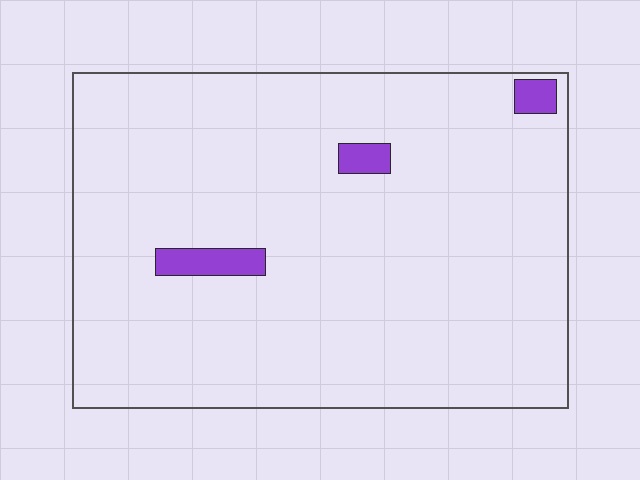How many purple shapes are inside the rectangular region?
3.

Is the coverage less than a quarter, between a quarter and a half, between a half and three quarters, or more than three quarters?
Less than a quarter.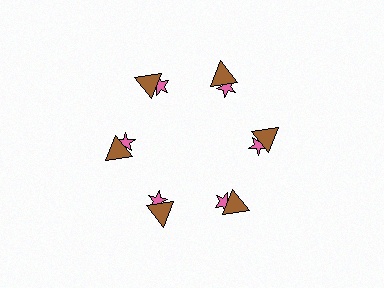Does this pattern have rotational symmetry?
Yes, this pattern has 6-fold rotational symmetry. It looks the same after rotating 60 degrees around the center.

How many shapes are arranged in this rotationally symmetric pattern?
There are 12 shapes, arranged in 6 groups of 2.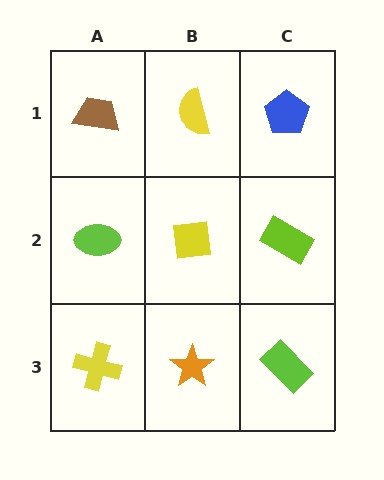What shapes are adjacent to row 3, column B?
A yellow square (row 2, column B), a yellow cross (row 3, column A), a lime rectangle (row 3, column C).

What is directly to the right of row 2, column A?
A yellow square.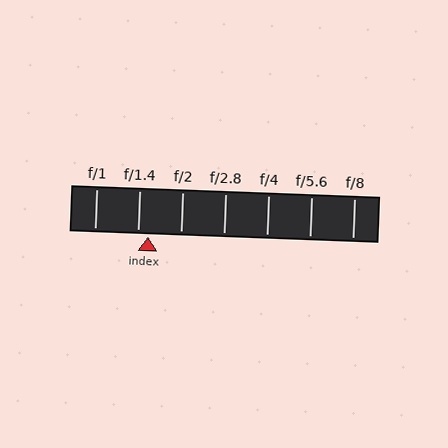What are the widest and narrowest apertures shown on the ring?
The widest aperture shown is f/1 and the narrowest is f/8.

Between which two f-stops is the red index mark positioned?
The index mark is between f/1.4 and f/2.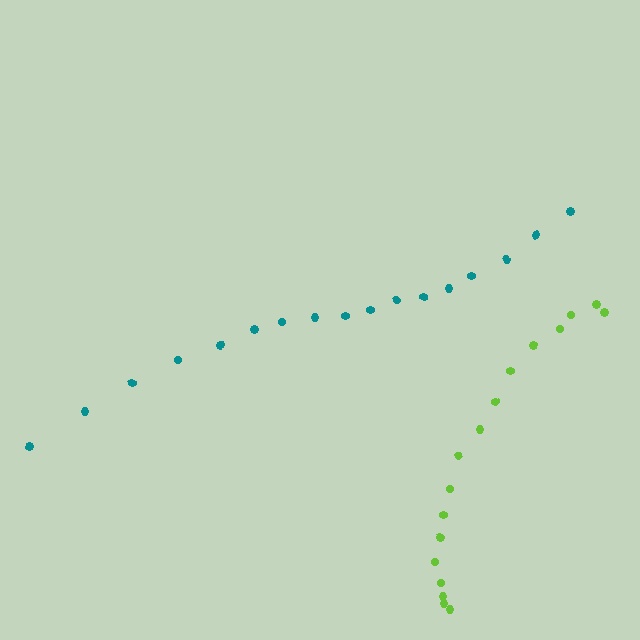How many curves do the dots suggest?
There are 2 distinct paths.